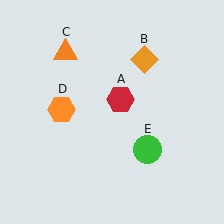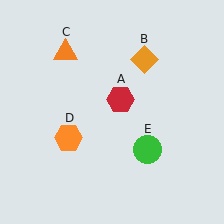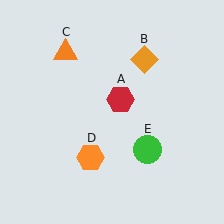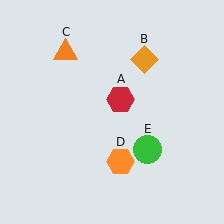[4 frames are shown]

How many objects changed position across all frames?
1 object changed position: orange hexagon (object D).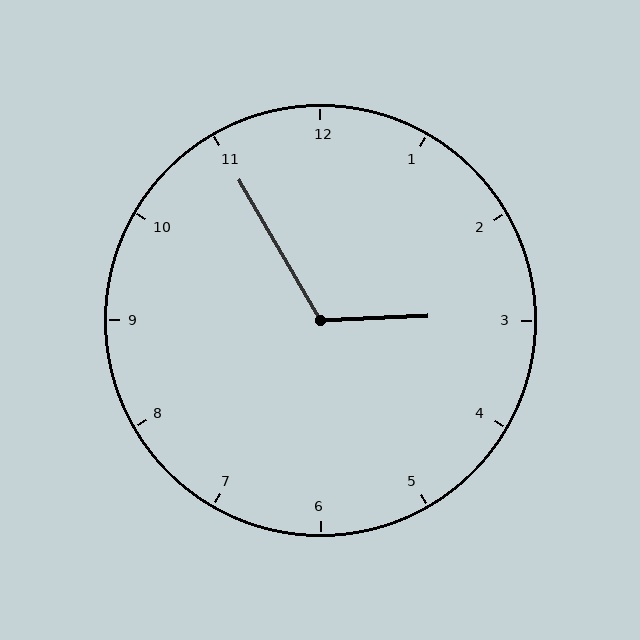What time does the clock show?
2:55.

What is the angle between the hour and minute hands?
Approximately 118 degrees.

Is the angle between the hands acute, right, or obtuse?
It is obtuse.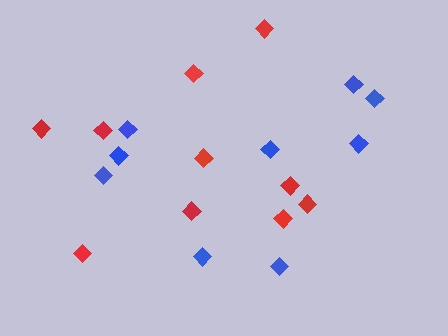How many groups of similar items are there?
There are 2 groups: one group of red diamonds (10) and one group of blue diamonds (9).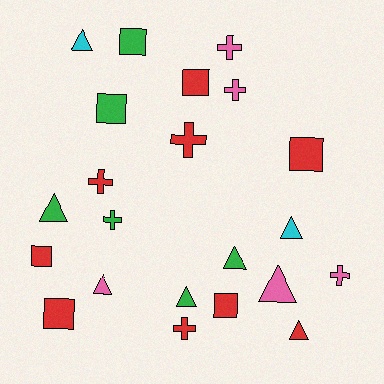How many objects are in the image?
There are 22 objects.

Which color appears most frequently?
Red, with 9 objects.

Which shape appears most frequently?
Triangle, with 8 objects.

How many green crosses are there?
There is 1 green cross.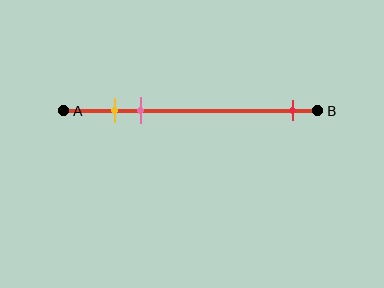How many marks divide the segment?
There are 3 marks dividing the segment.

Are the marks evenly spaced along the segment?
No, the marks are not evenly spaced.